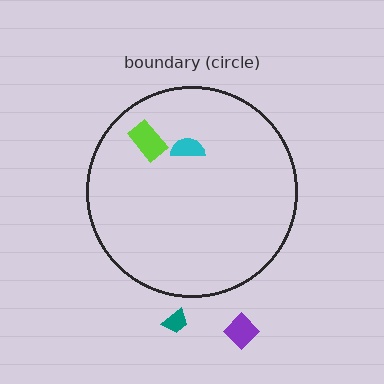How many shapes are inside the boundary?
2 inside, 2 outside.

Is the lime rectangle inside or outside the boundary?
Inside.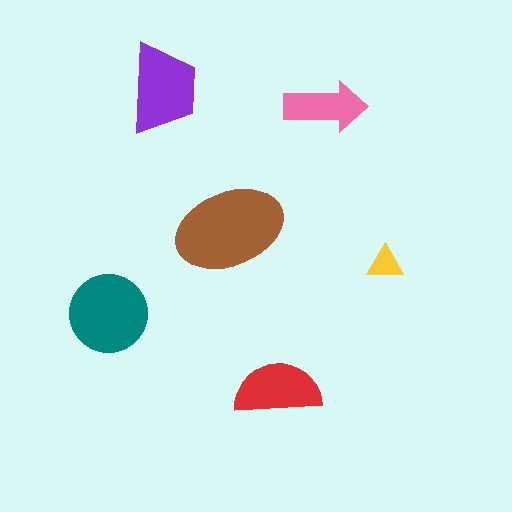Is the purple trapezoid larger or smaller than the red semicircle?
Larger.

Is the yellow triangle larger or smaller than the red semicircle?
Smaller.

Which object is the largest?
The brown ellipse.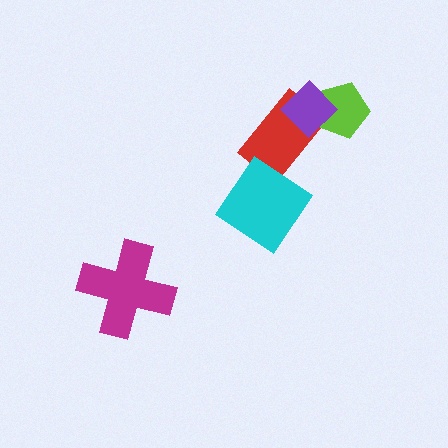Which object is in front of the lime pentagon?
The purple diamond is in front of the lime pentagon.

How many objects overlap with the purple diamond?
2 objects overlap with the purple diamond.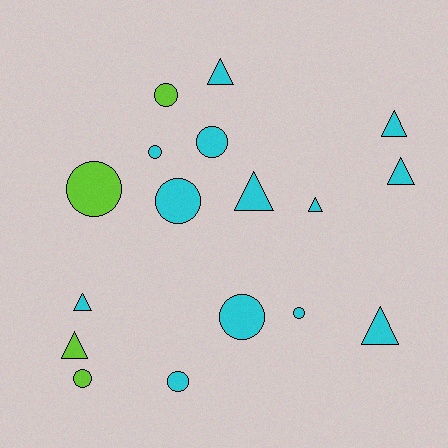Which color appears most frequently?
Cyan, with 13 objects.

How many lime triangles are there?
There is 1 lime triangle.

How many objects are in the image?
There are 17 objects.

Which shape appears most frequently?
Circle, with 9 objects.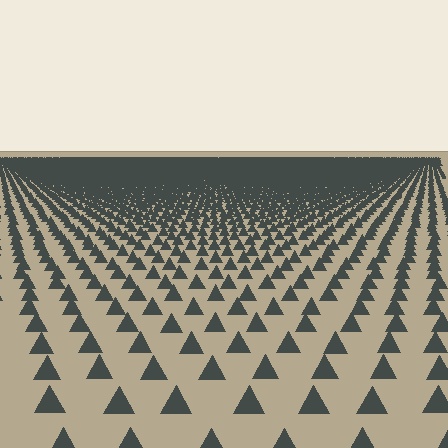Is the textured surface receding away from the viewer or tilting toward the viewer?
The surface is receding away from the viewer. Texture elements get smaller and denser toward the top.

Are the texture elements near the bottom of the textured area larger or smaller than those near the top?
Larger. Near the bottom, elements are closer to the viewer and appear at a bigger on-screen size.